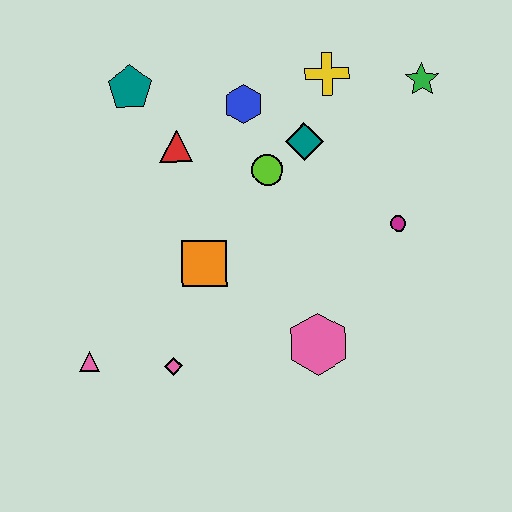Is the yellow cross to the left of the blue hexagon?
No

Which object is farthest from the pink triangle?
The green star is farthest from the pink triangle.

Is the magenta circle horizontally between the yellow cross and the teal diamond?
No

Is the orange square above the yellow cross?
No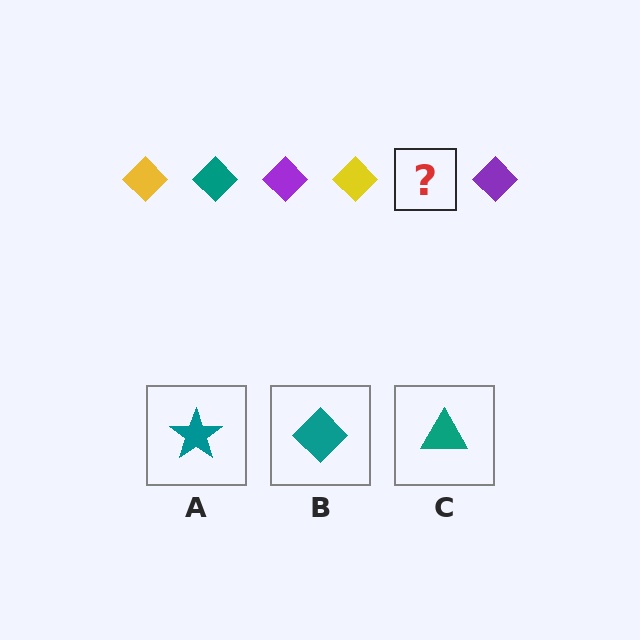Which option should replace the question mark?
Option B.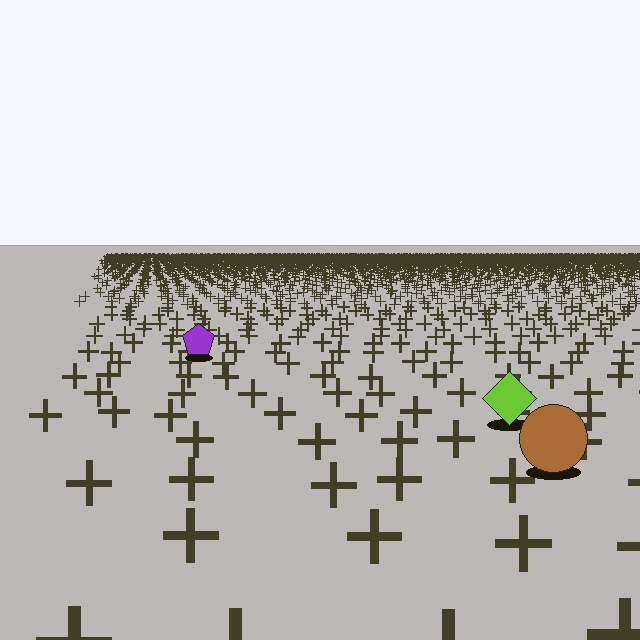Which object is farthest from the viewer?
The purple pentagon is farthest from the viewer. It appears smaller and the ground texture around it is denser.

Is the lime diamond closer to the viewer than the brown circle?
No. The brown circle is closer — you can tell from the texture gradient: the ground texture is coarser near it.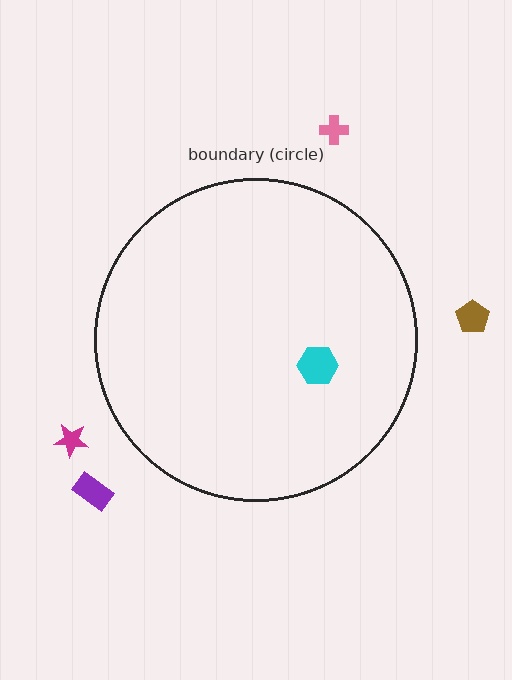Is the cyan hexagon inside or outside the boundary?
Inside.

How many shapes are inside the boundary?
1 inside, 4 outside.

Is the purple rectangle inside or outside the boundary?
Outside.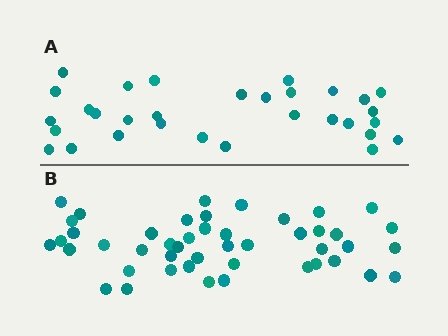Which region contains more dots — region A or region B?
Region B (the bottom region) has more dots.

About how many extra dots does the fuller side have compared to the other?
Region B has approximately 15 more dots than region A.